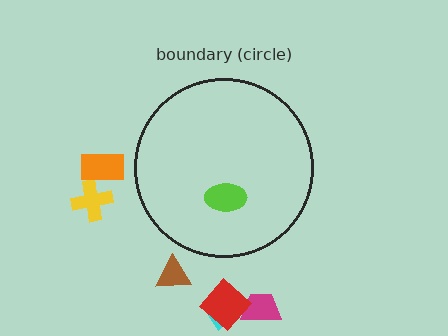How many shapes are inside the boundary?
1 inside, 6 outside.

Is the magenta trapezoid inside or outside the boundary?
Outside.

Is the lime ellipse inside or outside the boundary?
Inside.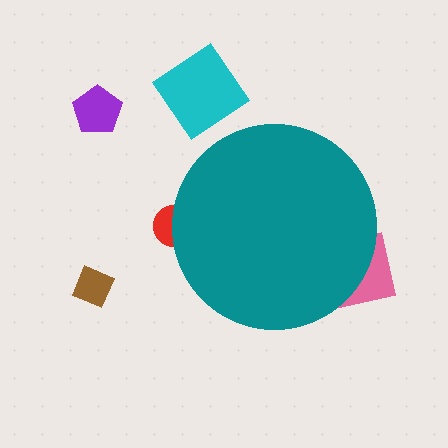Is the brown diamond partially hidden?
No, the brown diamond is fully visible.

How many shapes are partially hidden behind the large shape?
2 shapes are partially hidden.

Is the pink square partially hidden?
Yes, the pink square is partially hidden behind the teal circle.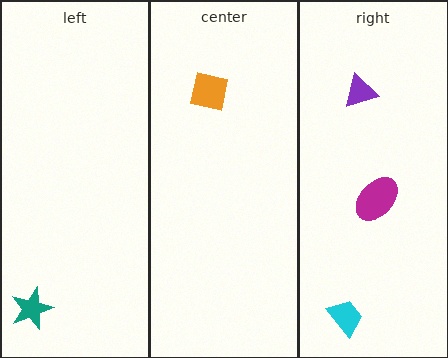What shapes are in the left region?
The teal star.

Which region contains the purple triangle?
The right region.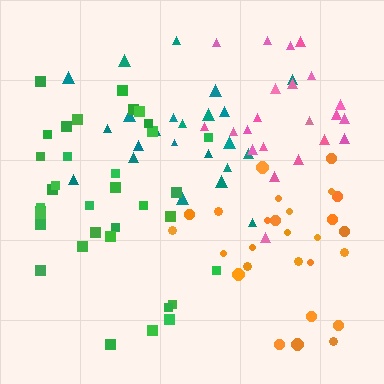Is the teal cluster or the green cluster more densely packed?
Teal.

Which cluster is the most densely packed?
Teal.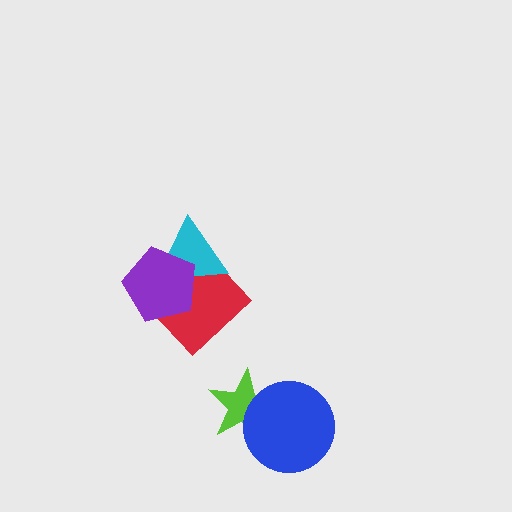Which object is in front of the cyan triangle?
The purple pentagon is in front of the cyan triangle.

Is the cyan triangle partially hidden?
Yes, it is partially covered by another shape.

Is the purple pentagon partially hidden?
No, no other shape covers it.